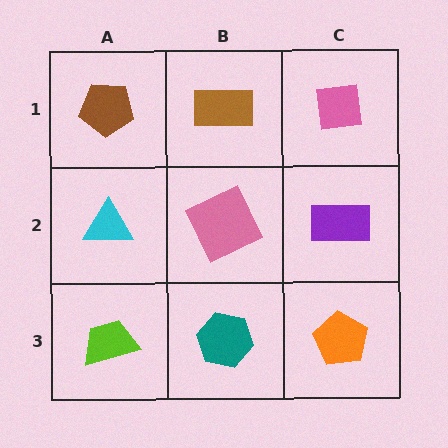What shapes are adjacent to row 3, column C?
A purple rectangle (row 2, column C), a teal hexagon (row 3, column B).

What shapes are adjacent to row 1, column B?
A pink square (row 2, column B), a brown pentagon (row 1, column A), a pink square (row 1, column C).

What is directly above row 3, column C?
A purple rectangle.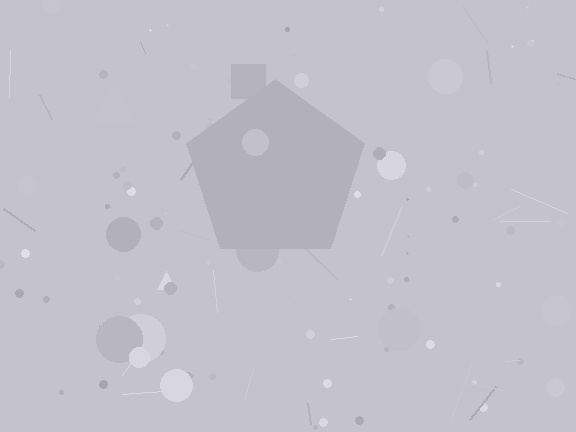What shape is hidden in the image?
A pentagon is hidden in the image.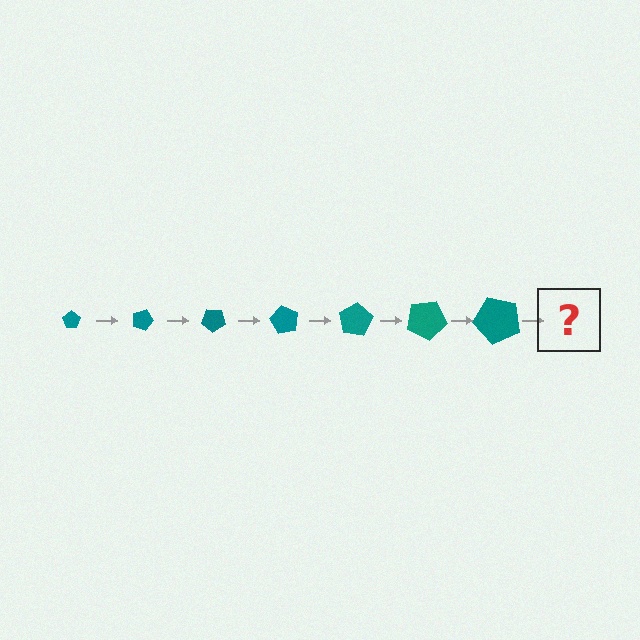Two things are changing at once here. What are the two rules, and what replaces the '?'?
The two rules are that the pentagon grows larger each step and it rotates 20 degrees each step. The '?' should be a pentagon, larger than the previous one and rotated 140 degrees from the start.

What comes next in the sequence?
The next element should be a pentagon, larger than the previous one and rotated 140 degrees from the start.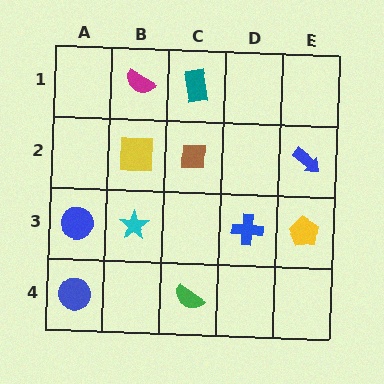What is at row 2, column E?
A blue arrow.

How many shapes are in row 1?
2 shapes.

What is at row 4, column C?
A green semicircle.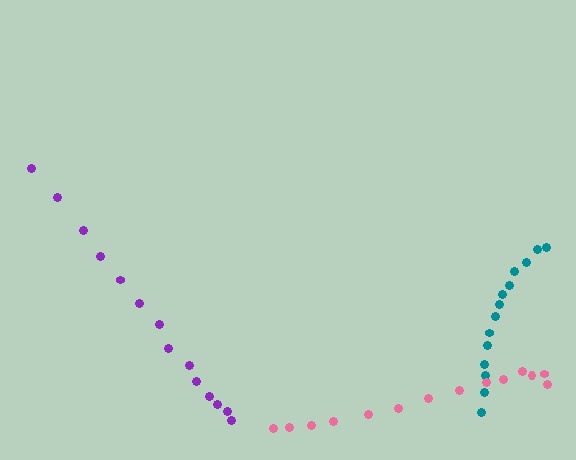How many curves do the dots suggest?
There are 3 distinct paths.